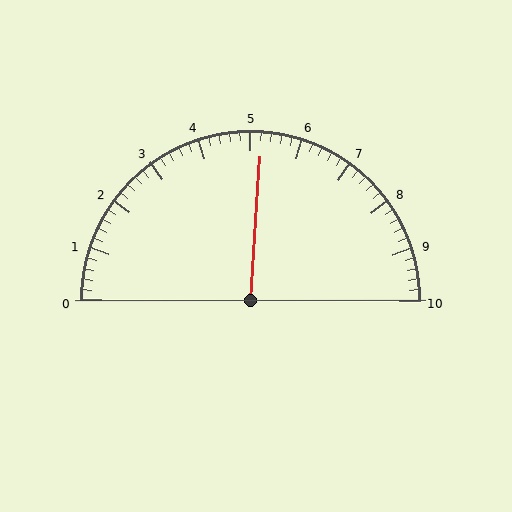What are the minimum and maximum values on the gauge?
The gauge ranges from 0 to 10.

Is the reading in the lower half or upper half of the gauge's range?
The reading is in the upper half of the range (0 to 10).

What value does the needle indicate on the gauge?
The needle indicates approximately 5.2.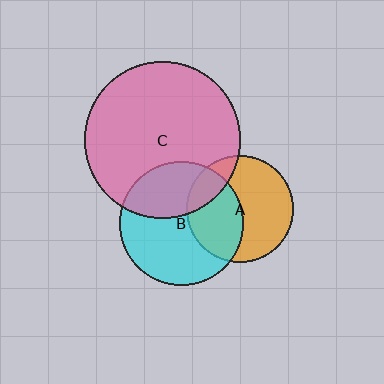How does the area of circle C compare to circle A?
Approximately 2.1 times.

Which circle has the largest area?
Circle C (pink).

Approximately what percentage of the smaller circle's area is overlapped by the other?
Approximately 35%.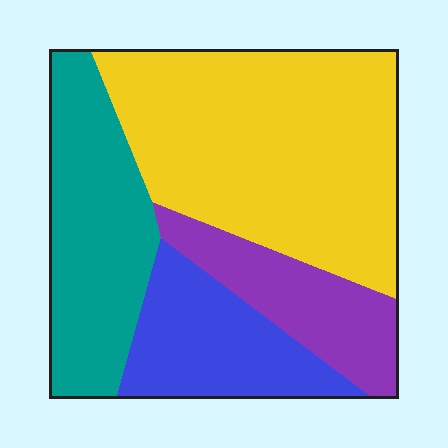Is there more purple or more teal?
Teal.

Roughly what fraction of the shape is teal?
Teal takes up about one quarter (1/4) of the shape.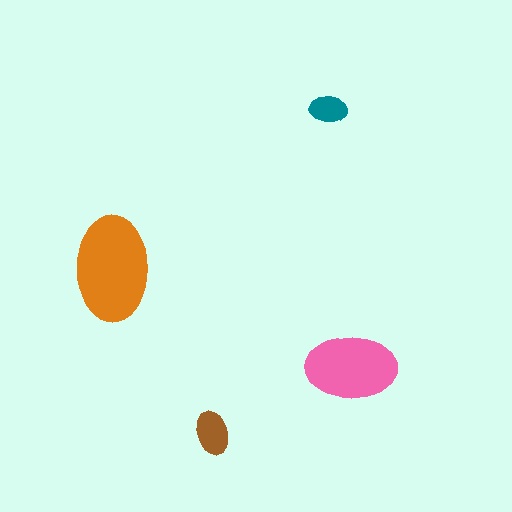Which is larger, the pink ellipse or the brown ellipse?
The pink one.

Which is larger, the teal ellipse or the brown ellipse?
The brown one.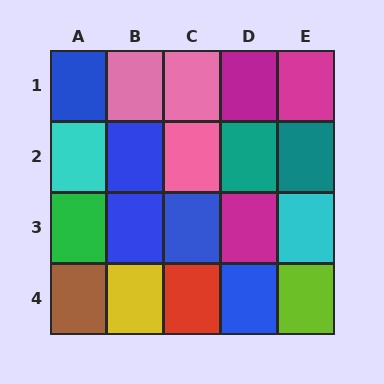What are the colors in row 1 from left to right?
Blue, pink, pink, magenta, magenta.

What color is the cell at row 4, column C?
Red.